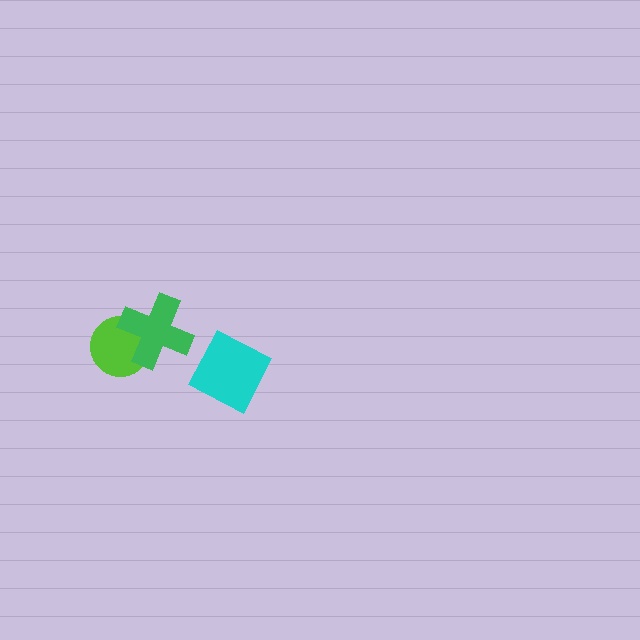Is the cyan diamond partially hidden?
No, no other shape covers it.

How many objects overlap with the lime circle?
1 object overlaps with the lime circle.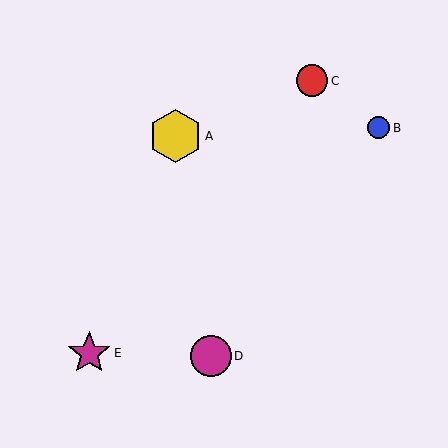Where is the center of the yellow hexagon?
The center of the yellow hexagon is at (175, 136).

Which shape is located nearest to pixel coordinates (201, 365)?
The magenta circle (labeled D) at (211, 356) is nearest to that location.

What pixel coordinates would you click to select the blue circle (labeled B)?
Click at (379, 128) to select the blue circle B.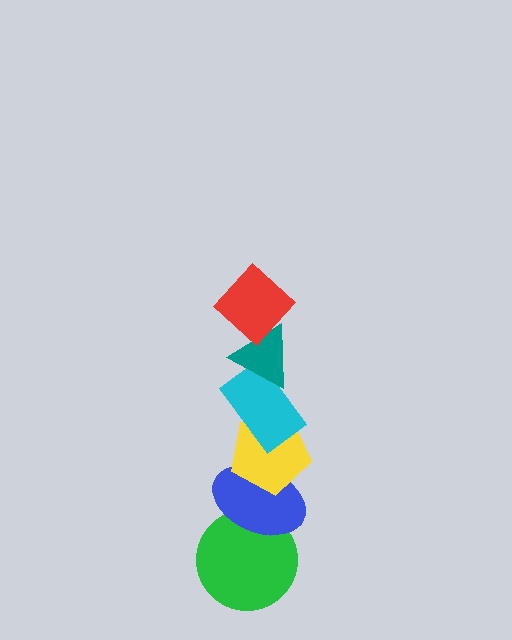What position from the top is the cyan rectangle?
The cyan rectangle is 3rd from the top.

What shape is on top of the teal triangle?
The red diamond is on top of the teal triangle.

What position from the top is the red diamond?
The red diamond is 1st from the top.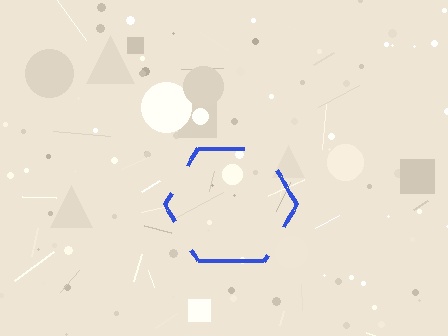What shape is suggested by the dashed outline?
The dashed outline suggests a hexagon.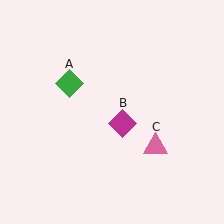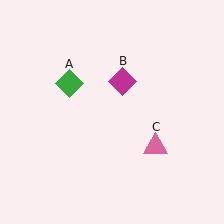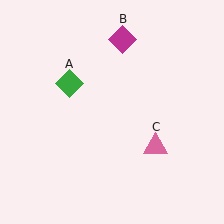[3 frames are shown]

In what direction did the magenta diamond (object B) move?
The magenta diamond (object B) moved up.